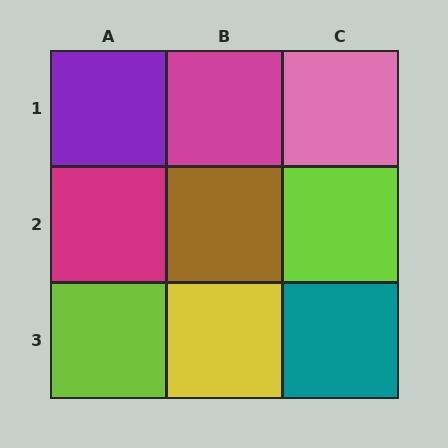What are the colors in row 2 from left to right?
Magenta, brown, lime.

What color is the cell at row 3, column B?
Yellow.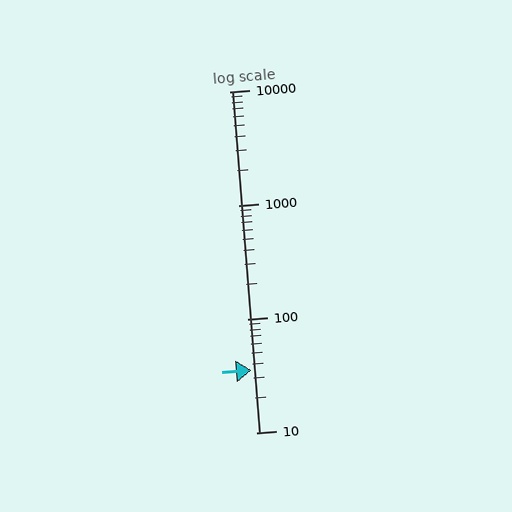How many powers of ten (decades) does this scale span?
The scale spans 3 decades, from 10 to 10000.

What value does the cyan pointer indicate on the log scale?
The pointer indicates approximately 35.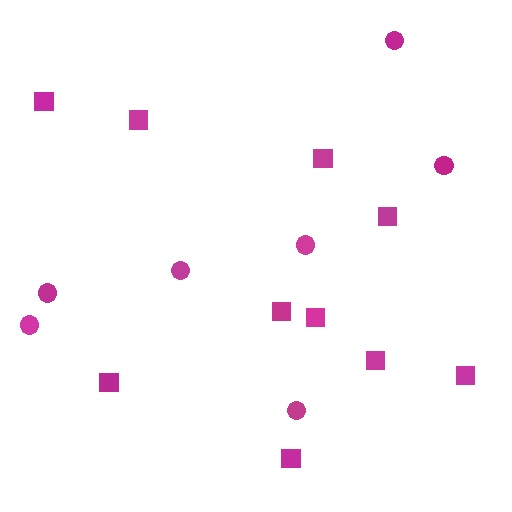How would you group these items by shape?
There are 2 groups: one group of squares (10) and one group of circles (7).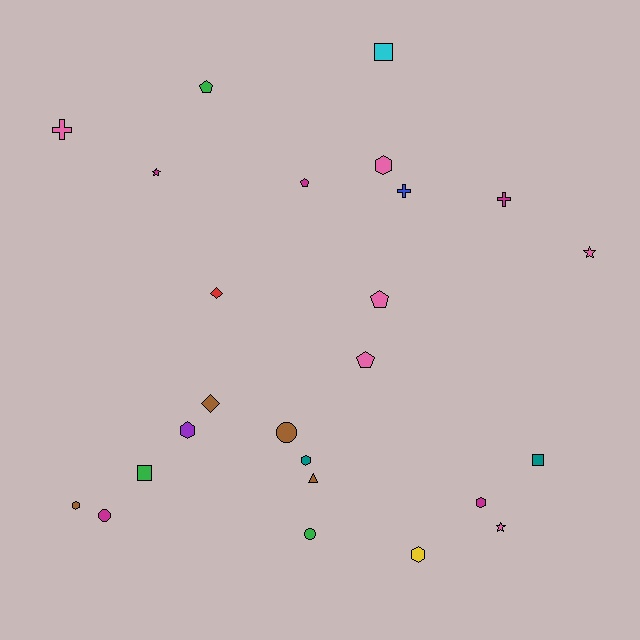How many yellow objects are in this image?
There is 1 yellow object.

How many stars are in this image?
There are 3 stars.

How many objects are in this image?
There are 25 objects.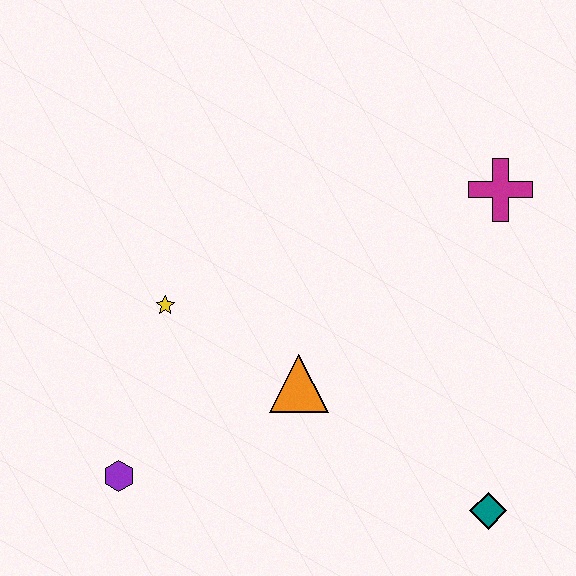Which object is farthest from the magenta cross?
The purple hexagon is farthest from the magenta cross.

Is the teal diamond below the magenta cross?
Yes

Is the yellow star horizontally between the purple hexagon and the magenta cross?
Yes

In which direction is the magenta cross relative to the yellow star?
The magenta cross is to the right of the yellow star.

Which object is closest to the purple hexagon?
The yellow star is closest to the purple hexagon.